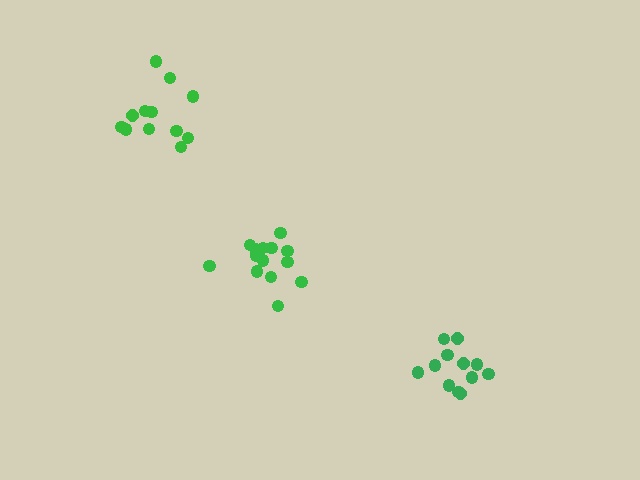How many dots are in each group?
Group 1: 12 dots, Group 2: 12 dots, Group 3: 14 dots (38 total).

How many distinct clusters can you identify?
There are 3 distinct clusters.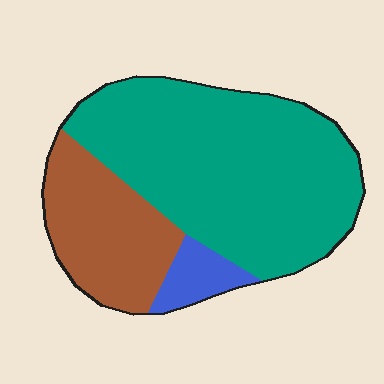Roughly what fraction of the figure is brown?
Brown covers 27% of the figure.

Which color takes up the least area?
Blue, at roughly 5%.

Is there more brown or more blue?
Brown.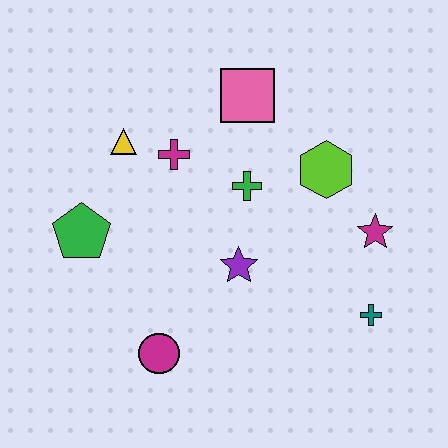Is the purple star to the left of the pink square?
Yes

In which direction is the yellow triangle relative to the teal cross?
The yellow triangle is to the left of the teal cross.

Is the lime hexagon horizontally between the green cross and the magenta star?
Yes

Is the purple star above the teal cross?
Yes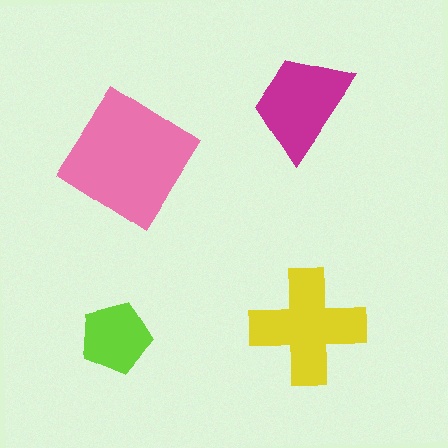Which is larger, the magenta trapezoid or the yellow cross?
The yellow cross.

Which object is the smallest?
The lime pentagon.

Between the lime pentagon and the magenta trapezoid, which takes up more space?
The magenta trapezoid.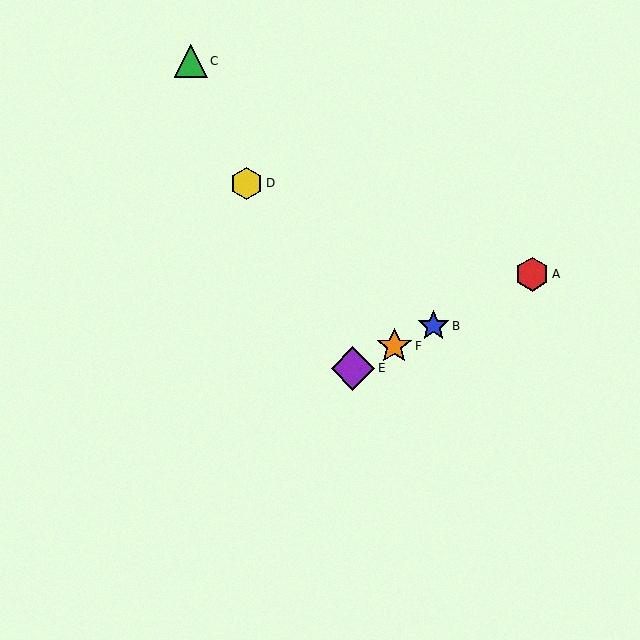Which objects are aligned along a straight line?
Objects A, B, E, F are aligned along a straight line.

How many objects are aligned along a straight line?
4 objects (A, B, E, F) are aligned along a straight line.